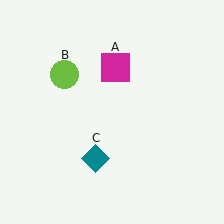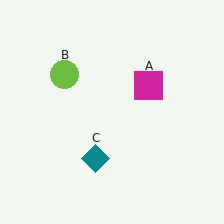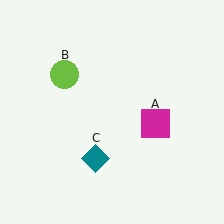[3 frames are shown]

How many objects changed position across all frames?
1 object changed position: magenta square (object A).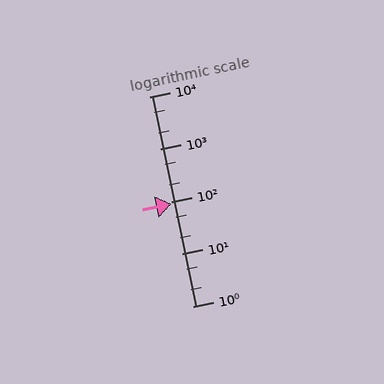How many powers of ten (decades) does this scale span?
The scale spans 4 decades, from 1 to 10000.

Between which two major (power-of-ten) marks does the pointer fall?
The pointer is between 10 and 100.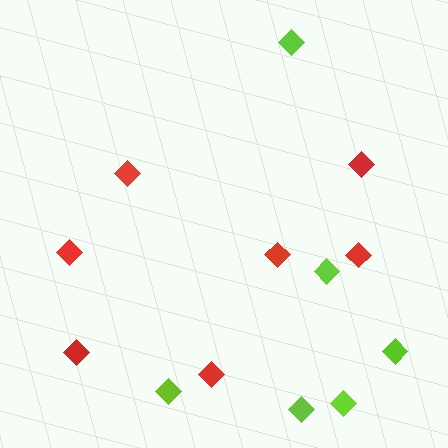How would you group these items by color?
There are 2 groups: one group of lime diamonds (6) and one group of red diamonds (7).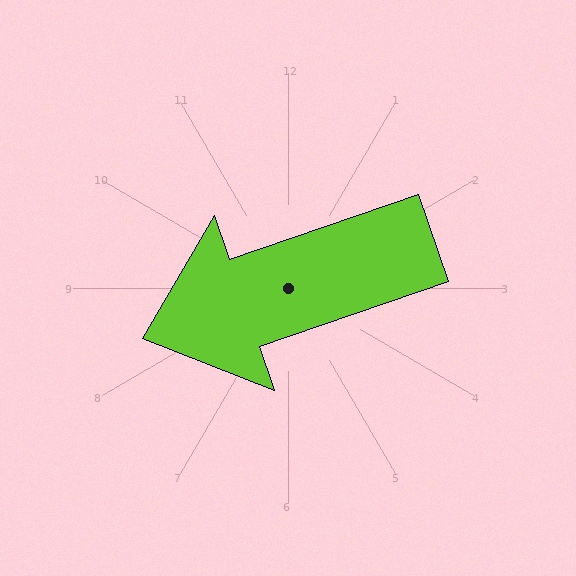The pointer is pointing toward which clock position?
Roughly 8 o'clock.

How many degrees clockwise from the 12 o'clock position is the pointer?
Approximately 251 degrees.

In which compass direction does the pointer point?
West.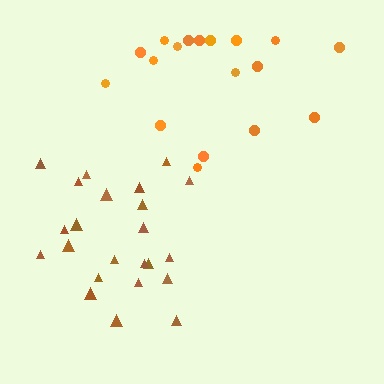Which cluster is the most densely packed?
Brown.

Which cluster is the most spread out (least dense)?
Orange.